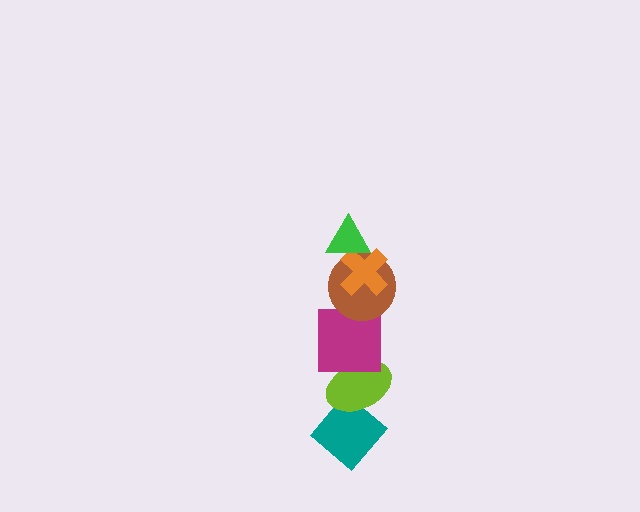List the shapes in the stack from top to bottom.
From top to bottom: the green triangle, the orange cross, the brown circle, the magenta square, the lime ellipse, the teal diamond.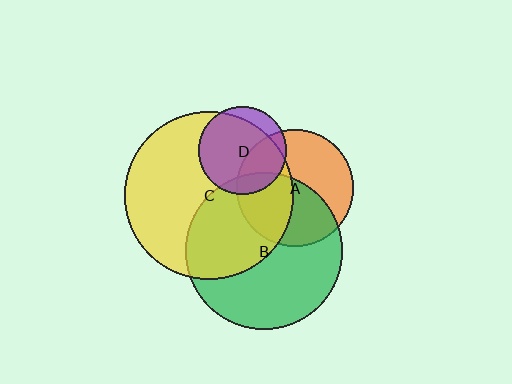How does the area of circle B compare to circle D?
Approximately 3.2 times.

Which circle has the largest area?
Circle C (yellow).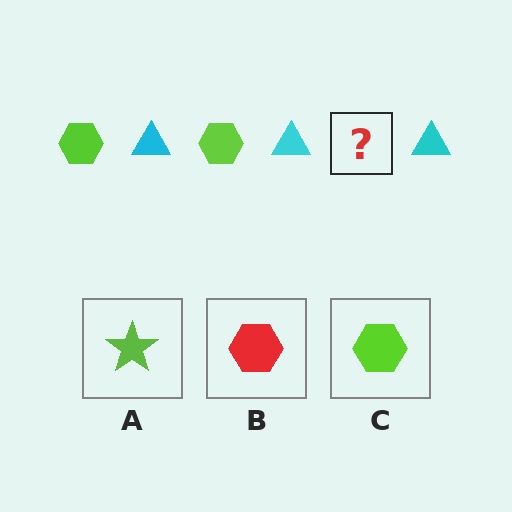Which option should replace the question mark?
Option C.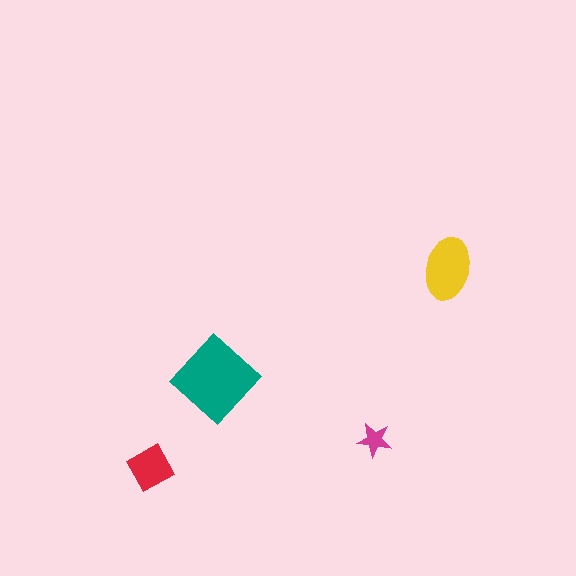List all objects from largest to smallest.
The teal diamond, the yellow ellipse, the red square, the magenta star.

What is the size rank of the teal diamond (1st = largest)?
1st.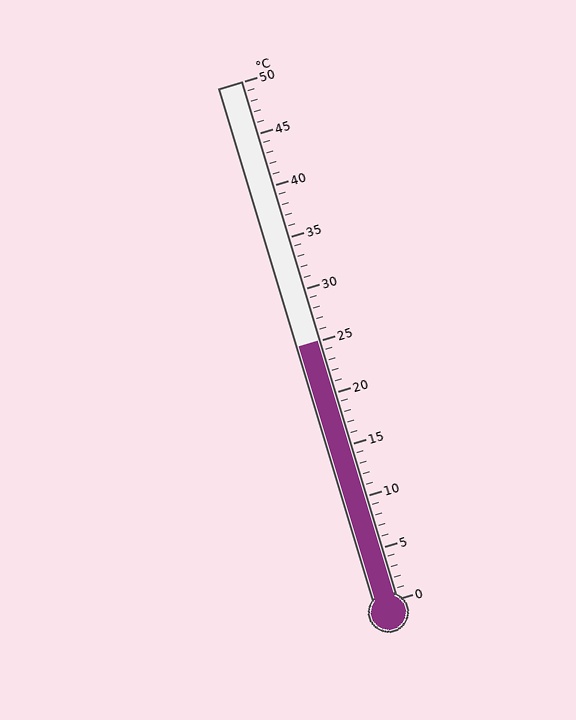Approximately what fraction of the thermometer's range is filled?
The thermometer is filled to approximately 50% of its range.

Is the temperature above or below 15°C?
The temperature is above 15°C.